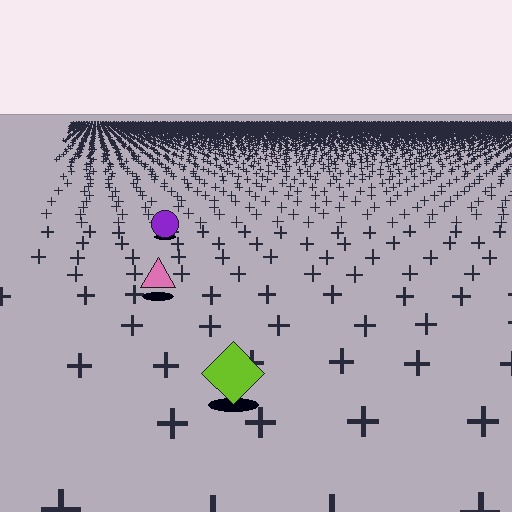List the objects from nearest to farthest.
From nearest to farthest: the lime diamond, the pink triangle, the purple circle.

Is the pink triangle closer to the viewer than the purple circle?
Yes. The pink triangle is closer — you can tell from the texture gradient: the ground texture is coarser near it.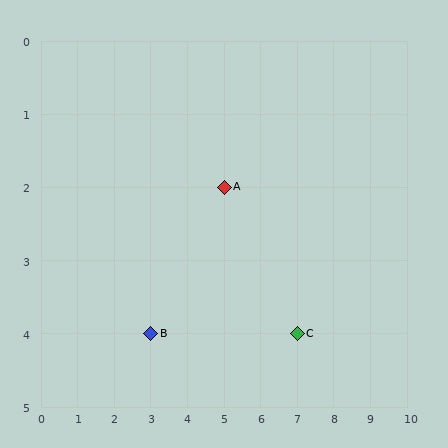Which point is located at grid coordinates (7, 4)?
Point C is at (7, 4).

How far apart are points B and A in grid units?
Points B and A are 2 columns and 2 rows apart (about 2.8 grid units diagonally).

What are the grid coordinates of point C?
Point C is at grid coordinates (7, 4).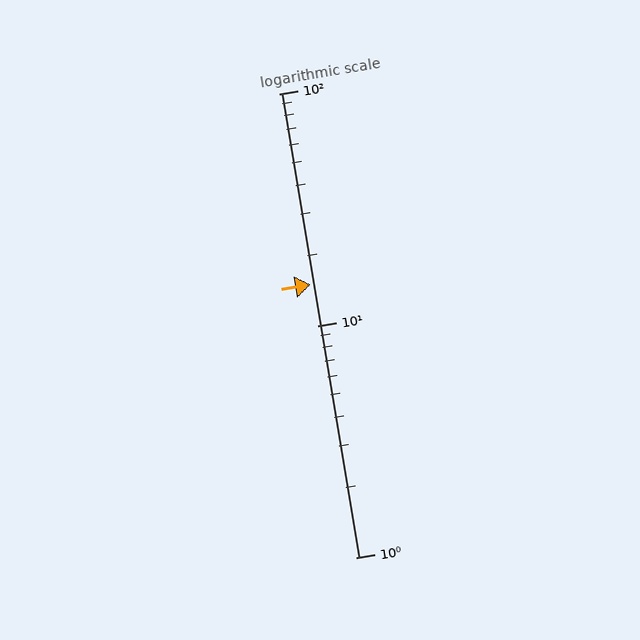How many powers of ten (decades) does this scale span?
The scale spans 2 decades, from 1 to 100.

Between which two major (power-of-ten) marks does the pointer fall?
The pointer is between 10 and 100.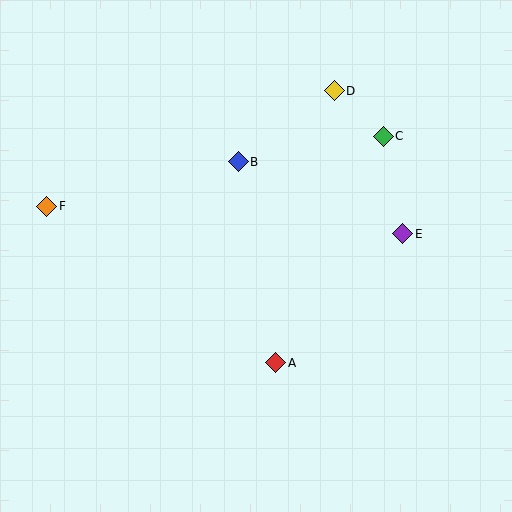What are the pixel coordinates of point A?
Point A is at (276, 363).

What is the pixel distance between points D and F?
The distance between D and F is 310 pixels.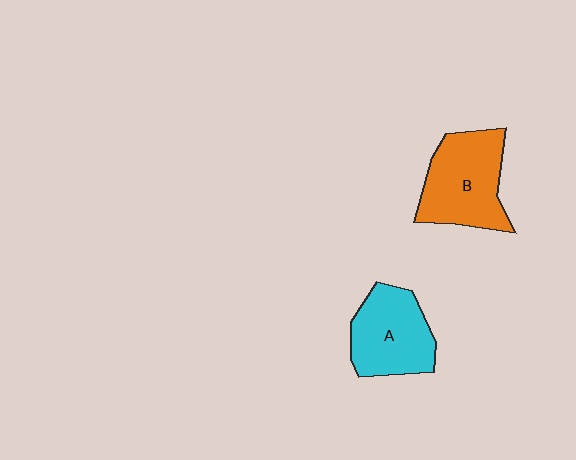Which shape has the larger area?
Shape B (orange).